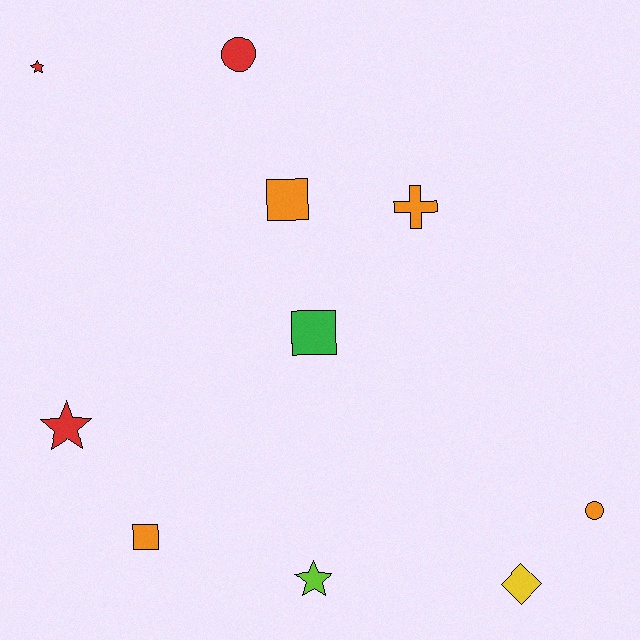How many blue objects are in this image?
There are no blue objects.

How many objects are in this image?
There are 10 objects.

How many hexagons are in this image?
There are no hexagons.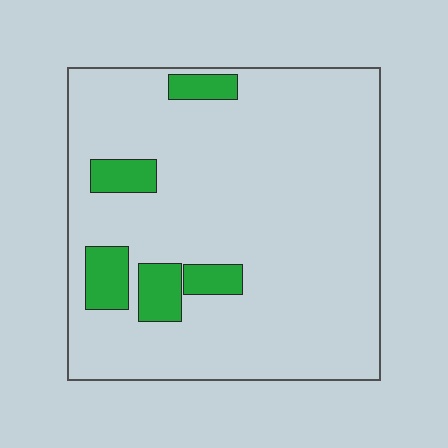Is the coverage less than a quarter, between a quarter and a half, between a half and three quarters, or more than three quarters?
Less than a quarter.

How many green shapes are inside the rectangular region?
5.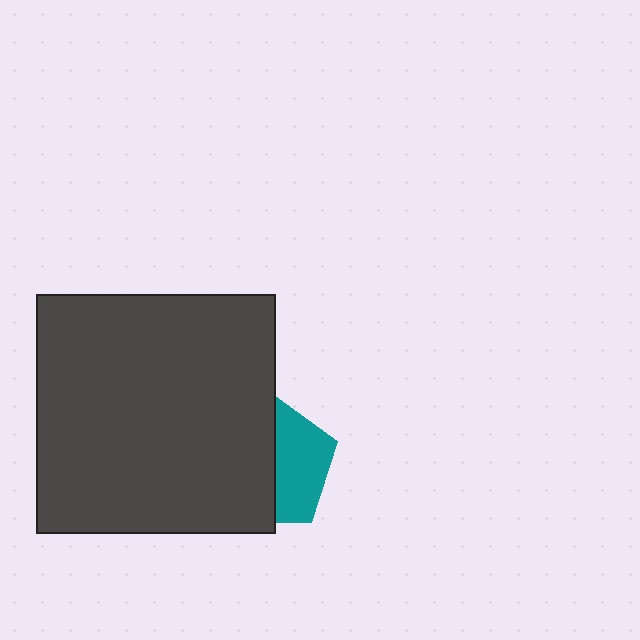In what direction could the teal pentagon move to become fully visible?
The teal pentagon could move right. That would shift it out from behind the dark gray square entirely.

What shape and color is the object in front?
The object in front is a dark gray square.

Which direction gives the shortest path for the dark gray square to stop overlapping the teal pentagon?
Moving left gives the shortest separation.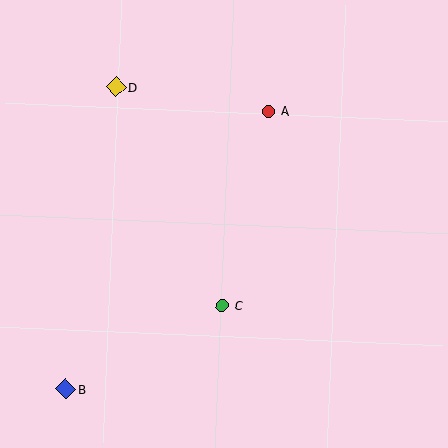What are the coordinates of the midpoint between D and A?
The midpoint between D and A is at (192, 99).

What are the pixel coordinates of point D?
Point D is at (116, 87).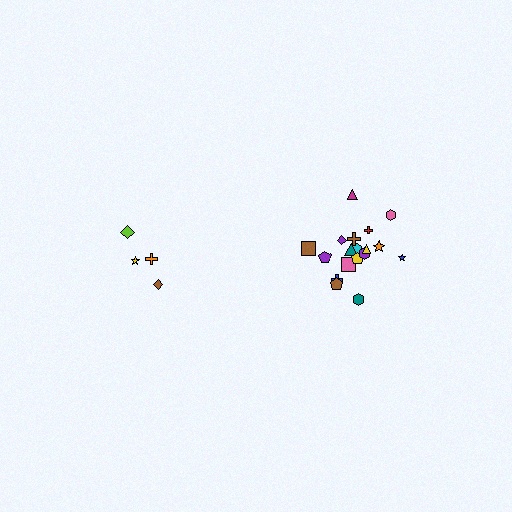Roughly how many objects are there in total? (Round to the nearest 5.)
Roughly 20 objects in total.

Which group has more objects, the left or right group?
The right group.